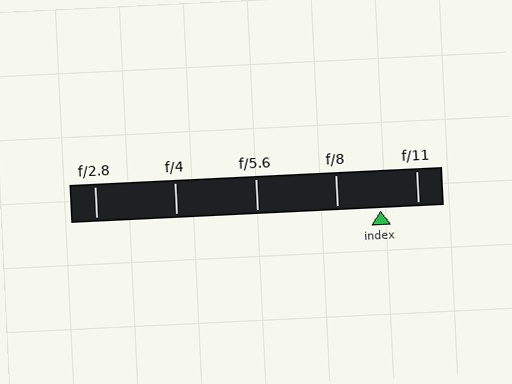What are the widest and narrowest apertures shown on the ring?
The widest aperture shown is f/2.8 and the narrowest is f/11.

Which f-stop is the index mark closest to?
The index mark is closest to f/11.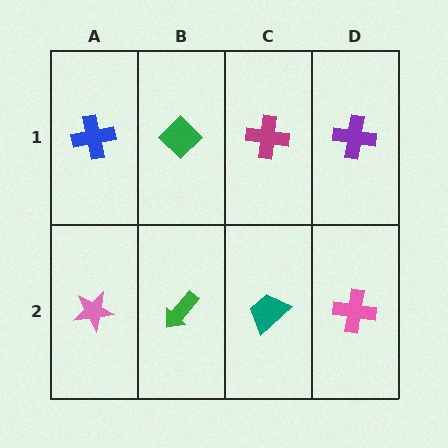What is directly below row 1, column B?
A green arrow.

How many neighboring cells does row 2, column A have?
2.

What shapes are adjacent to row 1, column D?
A pink cross (row 2, column D), a magenta cross (row 1, column C).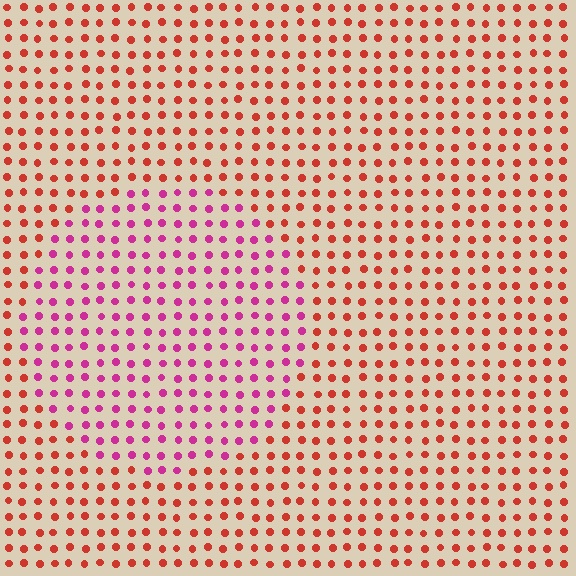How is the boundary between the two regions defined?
The boundary is defined purely by a slight shift in hue (about 44 degrees). Spacing, size, and orientation are identical on both sides.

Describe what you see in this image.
The image is filled with small red elements in a uniform arrangement. A circle-shaped region is visible where the elements are tinted to a slightly different hue, forming a subtle color boundary.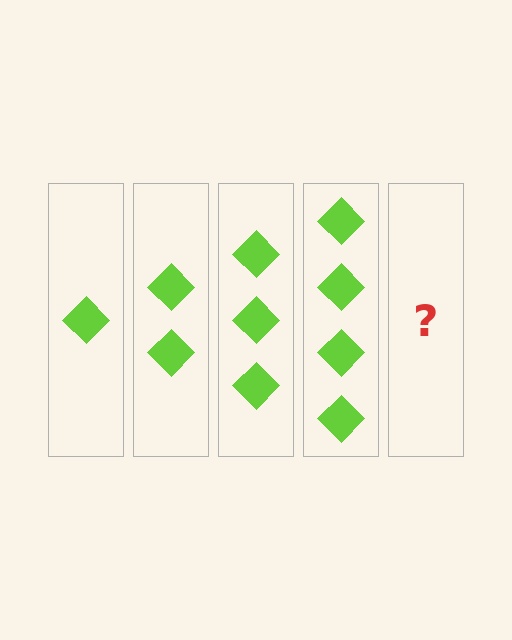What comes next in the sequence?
The next element should be 5 diamonds.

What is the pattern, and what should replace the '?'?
The pattern is that each step adds one more diamond. The '?' should be 5 diamonds.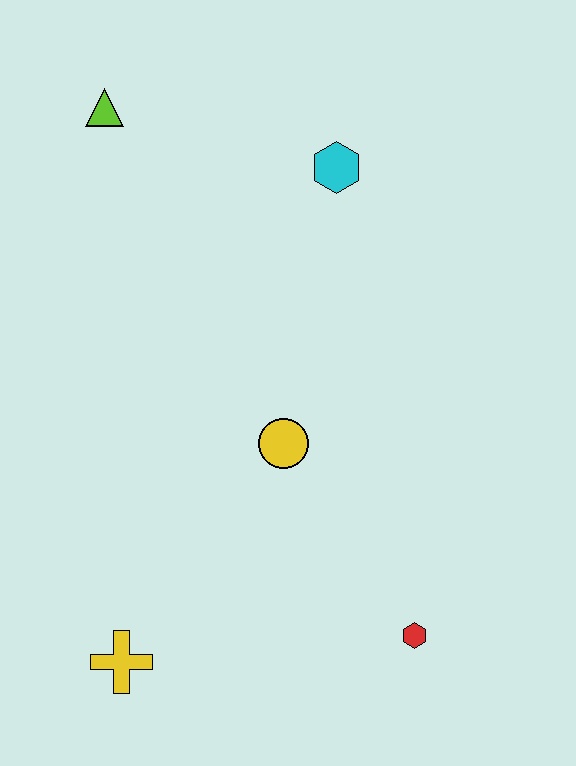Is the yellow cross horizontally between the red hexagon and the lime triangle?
Yes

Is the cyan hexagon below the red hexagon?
No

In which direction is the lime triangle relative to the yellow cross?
The lime triangle is above the yellow cross.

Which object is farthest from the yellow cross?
The lime triangle is farthest from the yellow cross.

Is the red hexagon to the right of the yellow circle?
Yes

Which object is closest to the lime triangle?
The cyan hexagon is closest to the lime triangle.